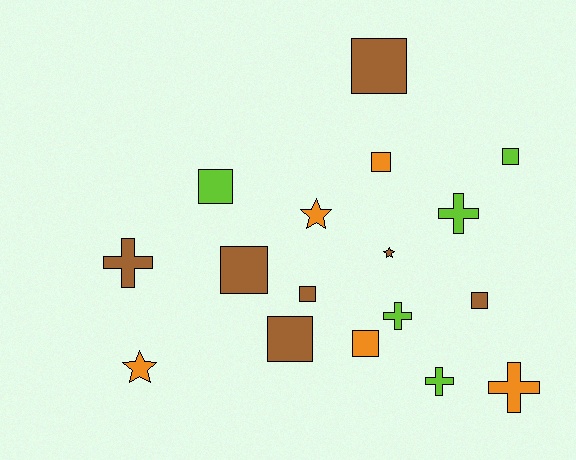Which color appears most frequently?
Brown, with 7 objects.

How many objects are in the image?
There are 17 objects.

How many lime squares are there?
There are 2 lime squares.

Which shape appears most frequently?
Square, with 9 objects.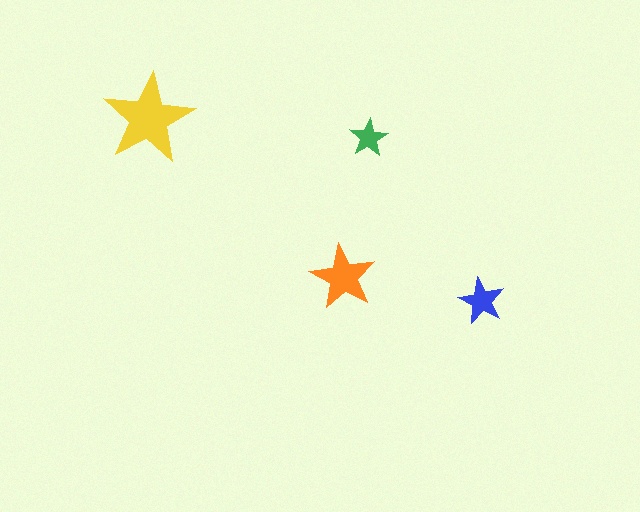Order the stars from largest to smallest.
the yellow one, the orange one, the blue one, the green one.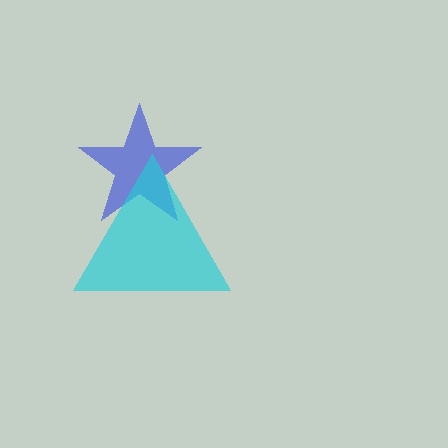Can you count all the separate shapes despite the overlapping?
Yes, there are 2 separate shapes.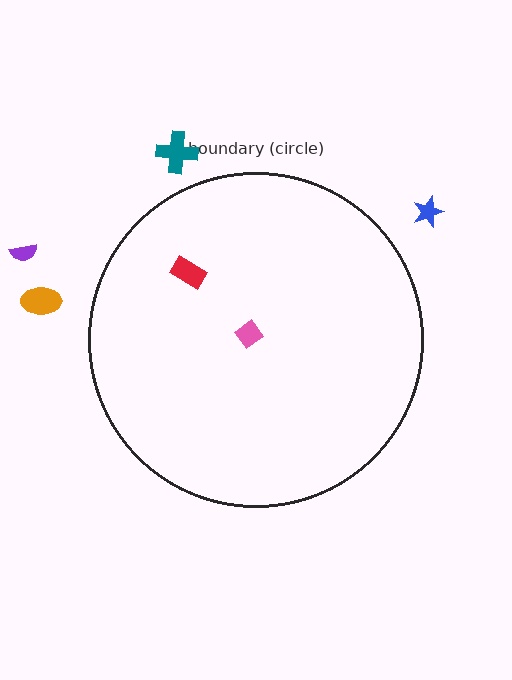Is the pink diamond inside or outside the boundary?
Inside.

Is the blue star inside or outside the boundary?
Outside.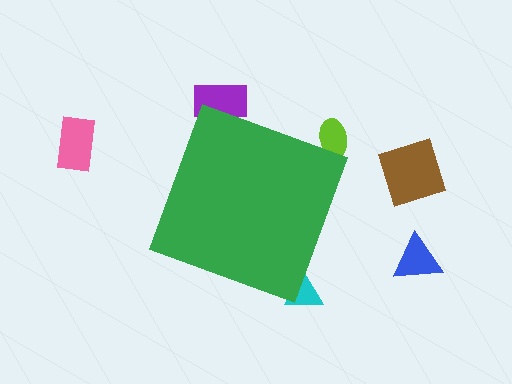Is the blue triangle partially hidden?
No, the blue triangle is fully visible.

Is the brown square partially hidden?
No, the brown square is fully visible.